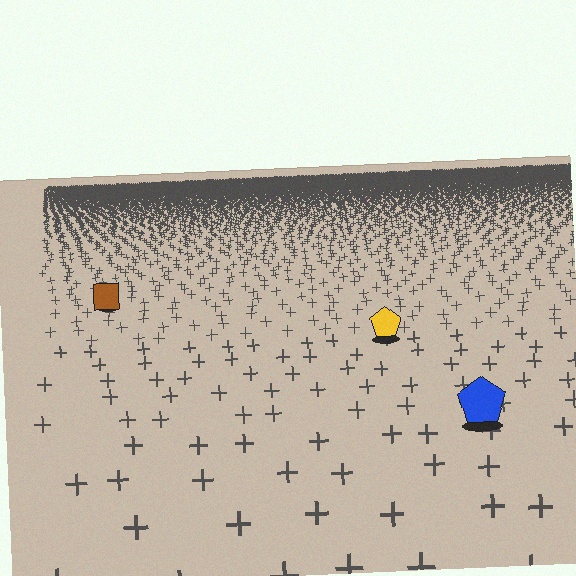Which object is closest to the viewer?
The blue pentagon is closest. The texture marks near it are larger and more spread out.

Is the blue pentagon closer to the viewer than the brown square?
Yes. The blue pentagon is closer — you can tell from the texture gradient: the ground texture is coarser near it.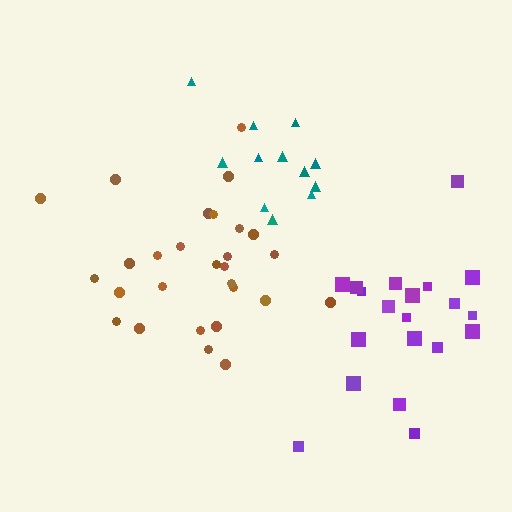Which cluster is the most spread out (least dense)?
Purple.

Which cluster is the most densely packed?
Brown.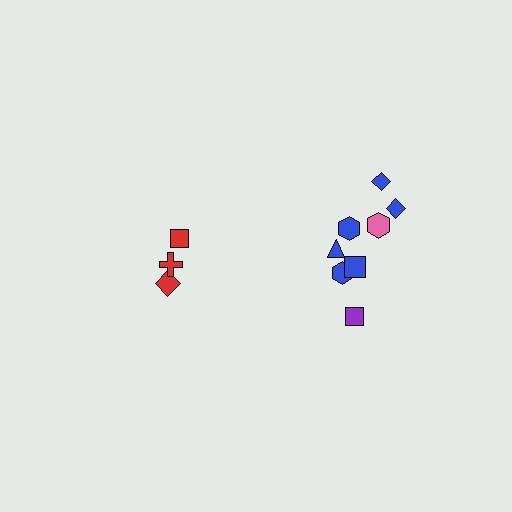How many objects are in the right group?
There are 8 objects.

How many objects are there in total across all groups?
There are 11 objects.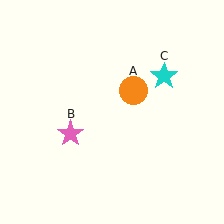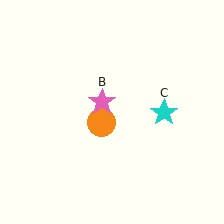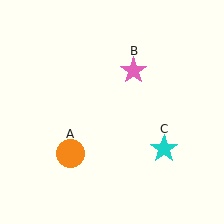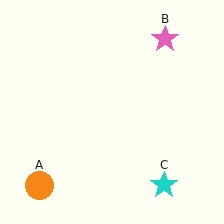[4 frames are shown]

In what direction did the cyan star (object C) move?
The cyan star (object C) moved down.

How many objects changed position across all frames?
3 objects changed position: orange circle (object A), pink star (object B), cyan star (object C).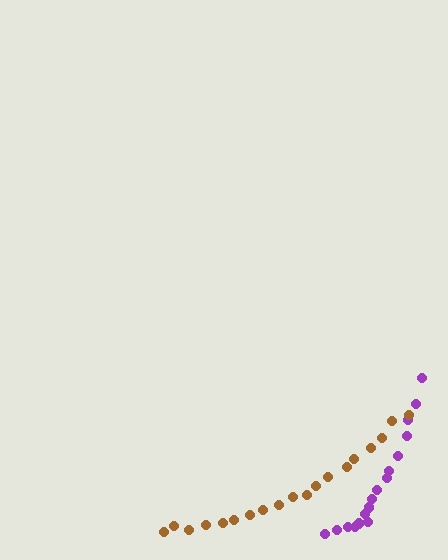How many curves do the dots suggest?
There are 2 distinct paths.